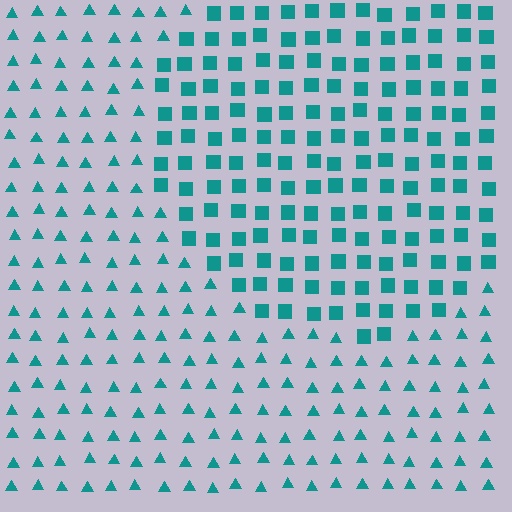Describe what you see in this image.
The image is filled with small teal elements arranged in a uniform grid. A circle-shaped region contains squares, while the surrounding area contains triangles. The boundary is defined purely by the change in element shape.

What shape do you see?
I see a circle.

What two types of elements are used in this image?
The image uses squares inside the circle region and triangles outside it.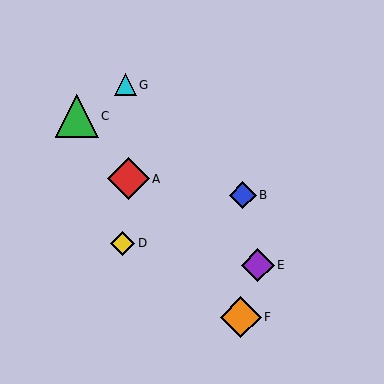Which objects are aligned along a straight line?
Objects A, C, F are aligned along a straight line.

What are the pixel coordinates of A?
Object A is at (128, 179).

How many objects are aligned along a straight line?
3 objects (A, C, F) are aligned along a straight line.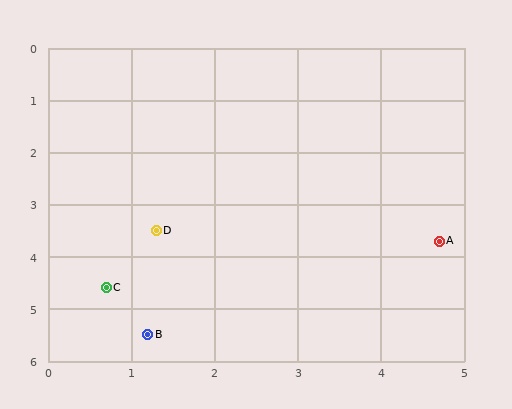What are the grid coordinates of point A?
Point A is at approximately (4.7, 3.7).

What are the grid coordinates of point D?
Point D is at approximately (1.3, 3.5).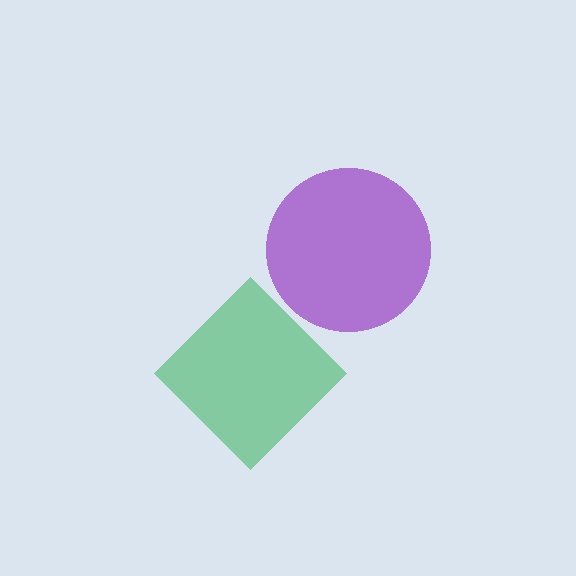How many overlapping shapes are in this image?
There are 2 overlapping shapes in the image.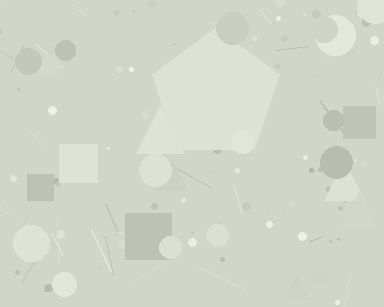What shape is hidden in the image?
A pentagon is hidden in the image.